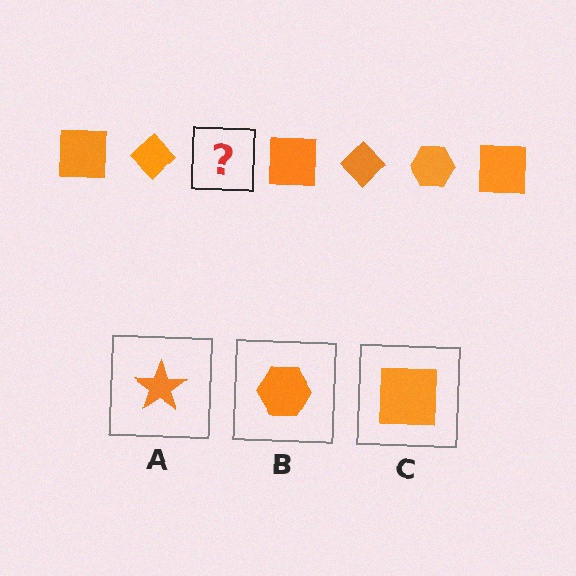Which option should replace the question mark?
Option B.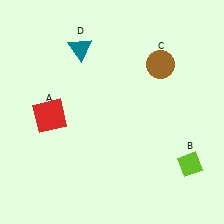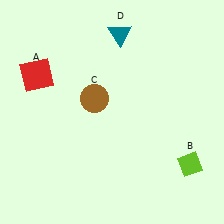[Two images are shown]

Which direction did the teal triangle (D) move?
The teal triangle (D) moved right.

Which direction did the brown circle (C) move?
The brown circle (C) moved left.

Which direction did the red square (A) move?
The red square (A) moved up.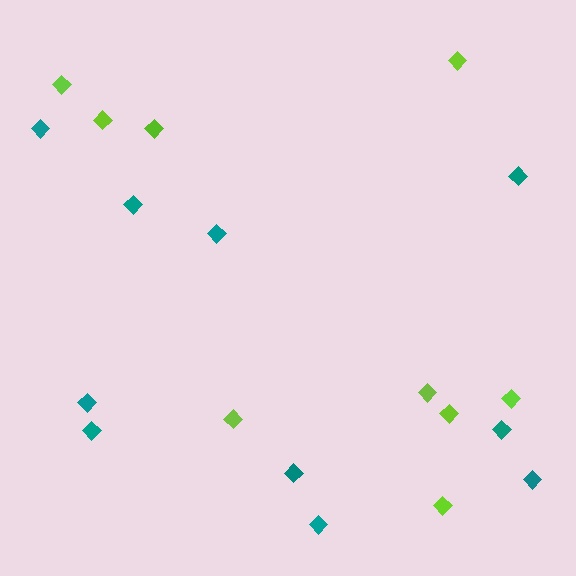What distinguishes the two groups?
There are 2 groups: one group of teal diamonds (10) and one group of lime diamonds (9).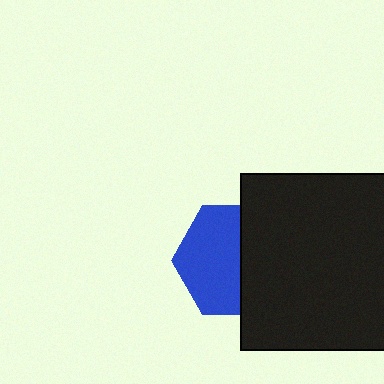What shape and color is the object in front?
The object in front is a black square.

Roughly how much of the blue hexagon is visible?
About half of it is visible (roughly 56%).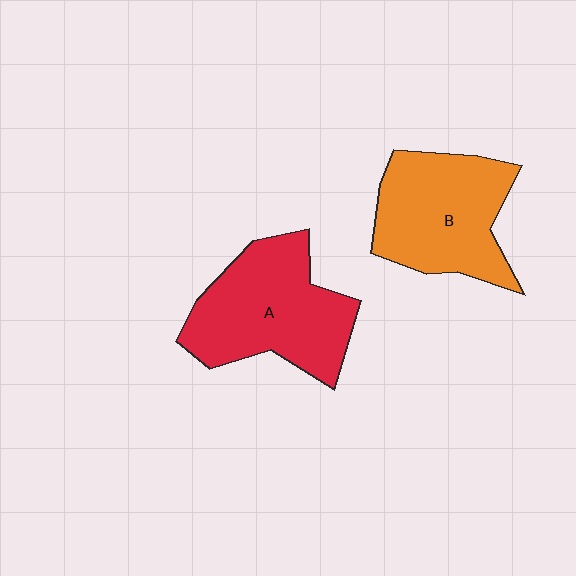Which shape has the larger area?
Shape A (red).